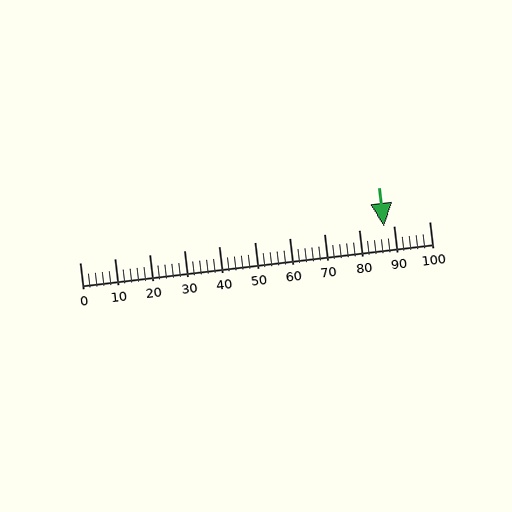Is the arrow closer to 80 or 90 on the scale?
The arrow is closer to 90.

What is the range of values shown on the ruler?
The ruler shows values from 0 to 100.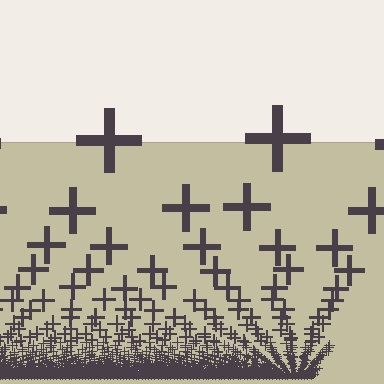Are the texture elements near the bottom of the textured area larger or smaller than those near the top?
Smaller. The gradient is inverted — elements near the bottom are smaller and denser.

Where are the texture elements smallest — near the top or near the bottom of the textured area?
Near the bottom.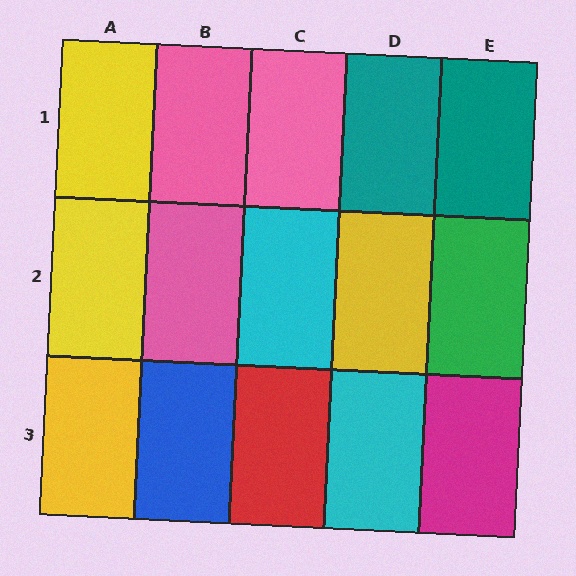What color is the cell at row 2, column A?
Yellow.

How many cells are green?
1 cell is green.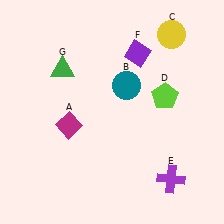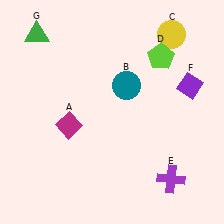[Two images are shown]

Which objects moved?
The objects that moved are: the lime pentagon (D), the purple diamond (F), the green triangle (G).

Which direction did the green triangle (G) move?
The green triangle (G) moved up.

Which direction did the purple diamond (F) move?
The purple diamond (F) moved right.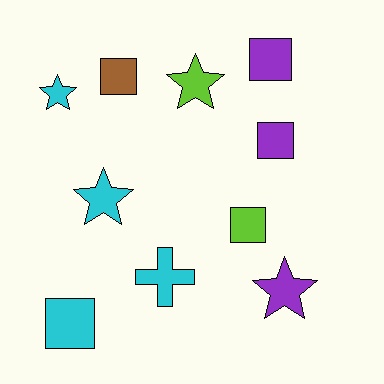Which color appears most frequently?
Cyan, with 4 objects.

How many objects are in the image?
There are 10 objects.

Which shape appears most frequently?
Square, with 5 objects.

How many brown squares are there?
There is 1 brown square.